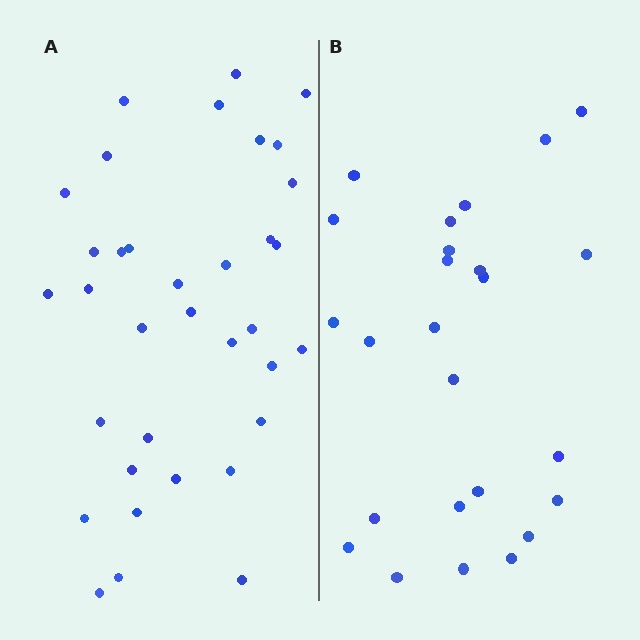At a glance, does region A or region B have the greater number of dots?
Region A (the left region) has more dots.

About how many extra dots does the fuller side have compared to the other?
Region A has roughly 10 or so more dots than region B.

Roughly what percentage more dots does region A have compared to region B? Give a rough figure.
About 40% more.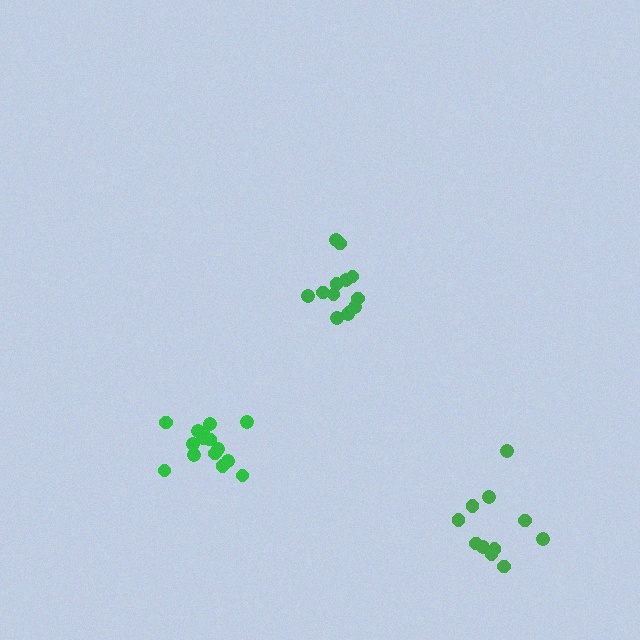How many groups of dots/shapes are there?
There are 3 groups.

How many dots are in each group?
Group 1: 15 dots, Group 2: 13 dots, Group 3: 11 dots (39 total).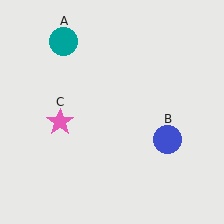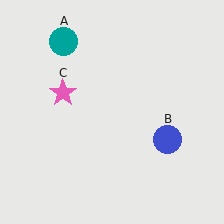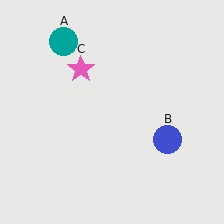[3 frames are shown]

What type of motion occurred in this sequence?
The pink star (object C) rotated clockwise around the center of the scene.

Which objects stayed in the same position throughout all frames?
Teal circle (object A) and blue circle (object B) remained stationary.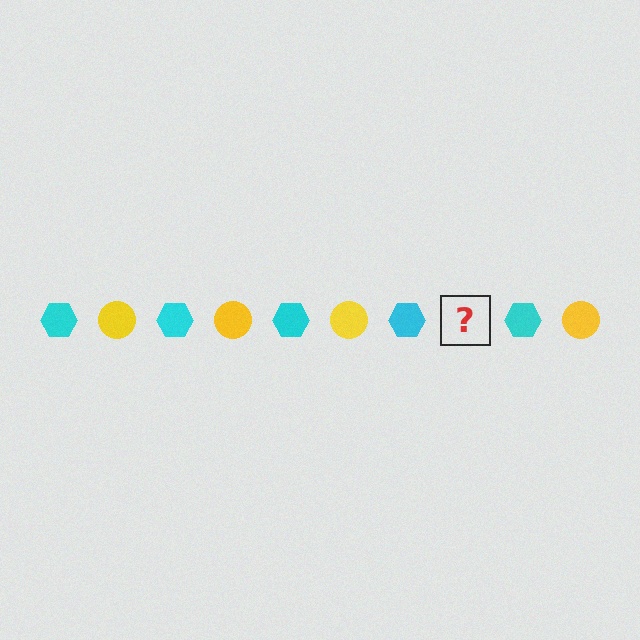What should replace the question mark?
The question mark should be replaced with a yellow circle.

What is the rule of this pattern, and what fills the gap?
The rule is that the pattern alternates between cyan hexagon and yellow circle. The gap should be filled with a yellow circle.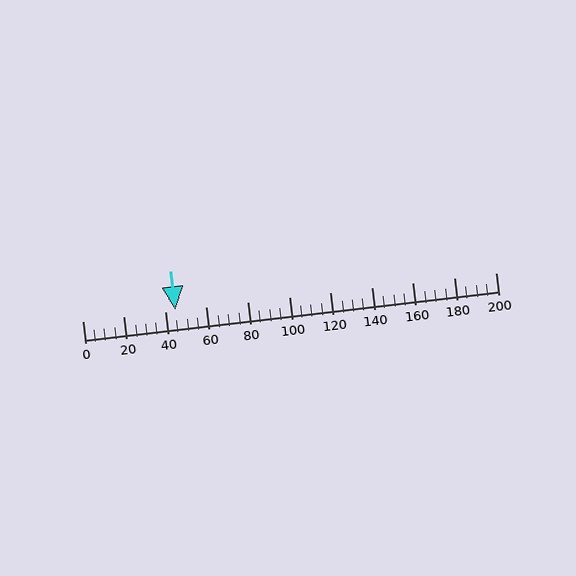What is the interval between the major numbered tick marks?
The major tick marks are spaced 20 units apart.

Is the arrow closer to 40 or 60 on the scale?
The arrow is closer to 40.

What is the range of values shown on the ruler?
The ruler shows values from 0 to 200.